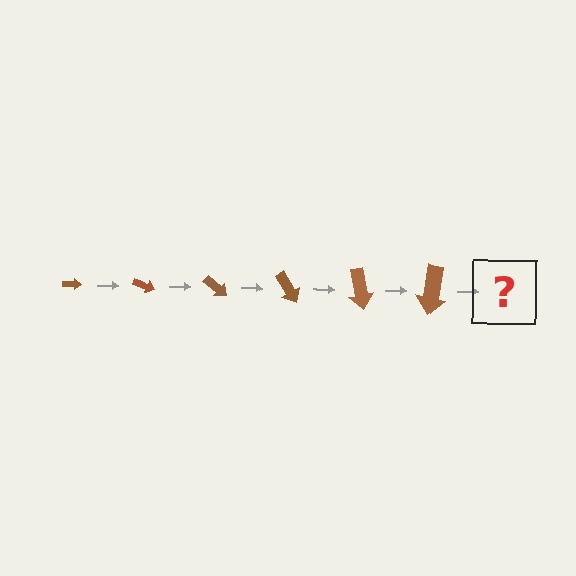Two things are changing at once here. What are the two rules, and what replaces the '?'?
The two rules are that the arrow grows larger each step and it rotates 20 degrees each step. The '?' should be an arrow, larger than the previous one and rotated 120 degrees from the start.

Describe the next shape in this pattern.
It should be an arrow, larger than the previous one and rotated 120 degrees from the start.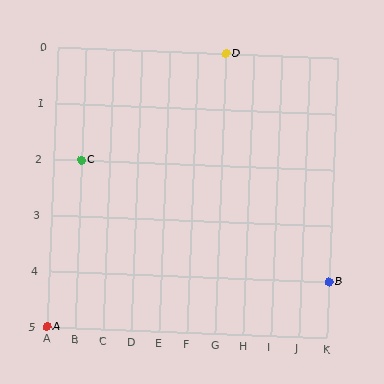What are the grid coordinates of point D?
Point D is at grid coordinates (G, 0).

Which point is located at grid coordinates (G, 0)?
Point D is at (G, 0).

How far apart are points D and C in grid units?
Points D and C are 5 columns and 2 rows apart (about 5.4 grid units diagonally).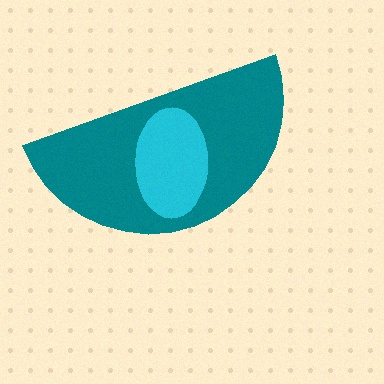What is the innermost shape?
The cyan ellipse.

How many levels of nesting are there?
2.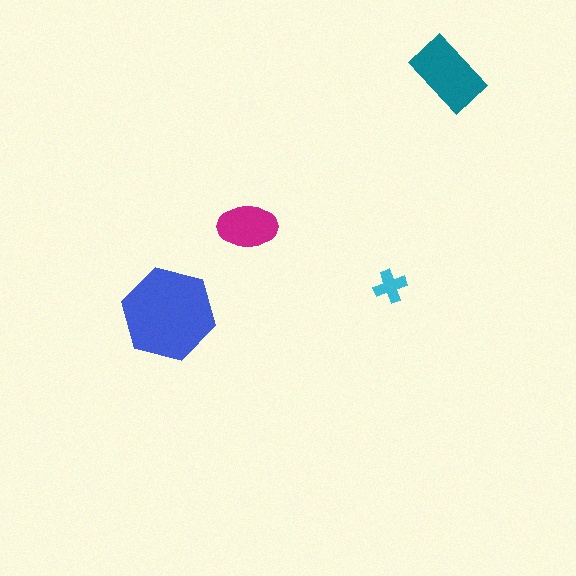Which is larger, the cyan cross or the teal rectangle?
The teal rectangle.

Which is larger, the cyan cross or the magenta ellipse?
The magenta ellipse.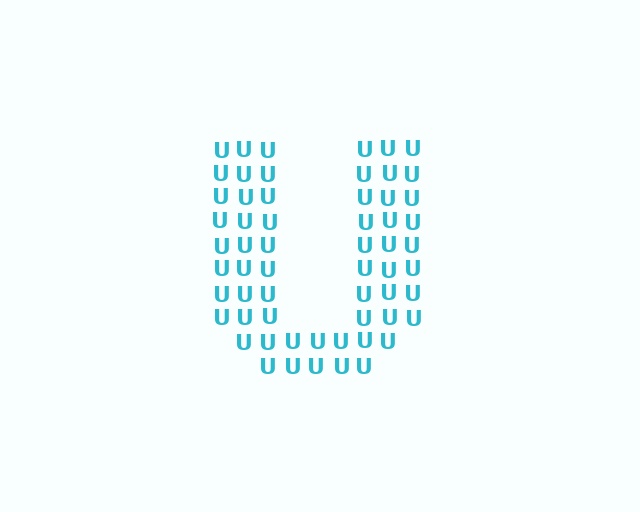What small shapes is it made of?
It is made of small letter U's.